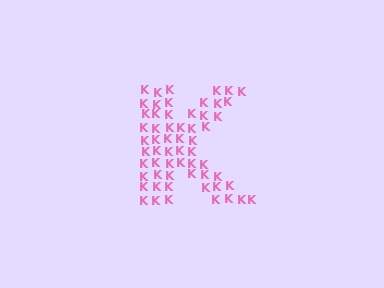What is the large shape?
The large shape is the letter K.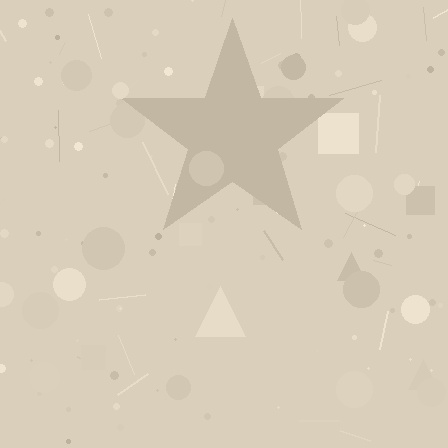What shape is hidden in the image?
A star is hidden in the image.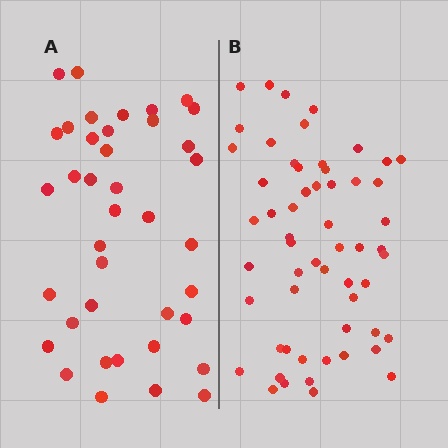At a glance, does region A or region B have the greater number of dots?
Region B (the right region) has more dots.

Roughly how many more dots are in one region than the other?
Region B has approximately 20 more dots than region A.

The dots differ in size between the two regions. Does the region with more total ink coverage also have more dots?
No. Region A has more total ink coverage because its dots are larger, but region B actually contains more individual dots. Total area can be misleading — the number of items is what matters here.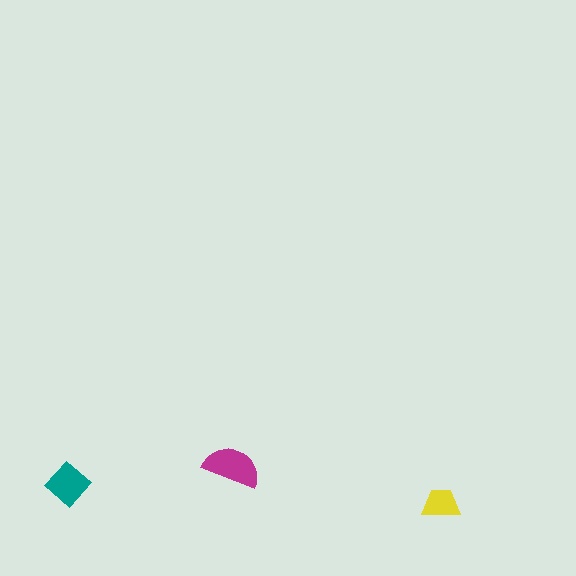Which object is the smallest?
The yellow trapezoid.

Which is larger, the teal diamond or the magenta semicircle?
The magenta semicircle.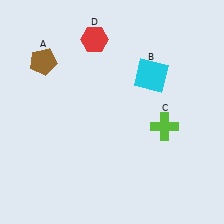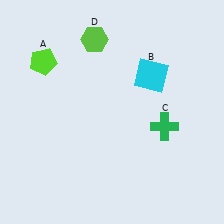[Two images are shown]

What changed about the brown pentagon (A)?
In Image 1, A is brown. In Image 2, it changed to lime.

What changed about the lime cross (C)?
In Image 1, C is lime. In Image 2, it changed to green.